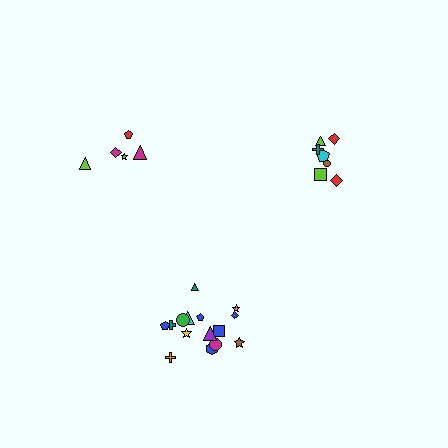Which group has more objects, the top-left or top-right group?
The top-right group.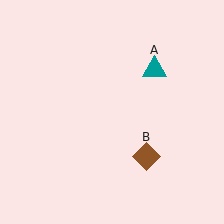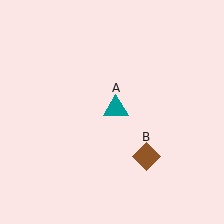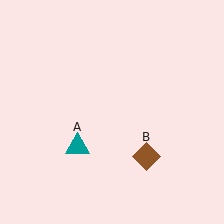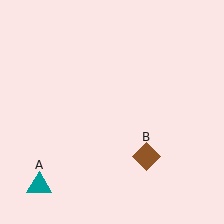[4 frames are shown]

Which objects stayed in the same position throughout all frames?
Brown diamond (object B) remained stationary.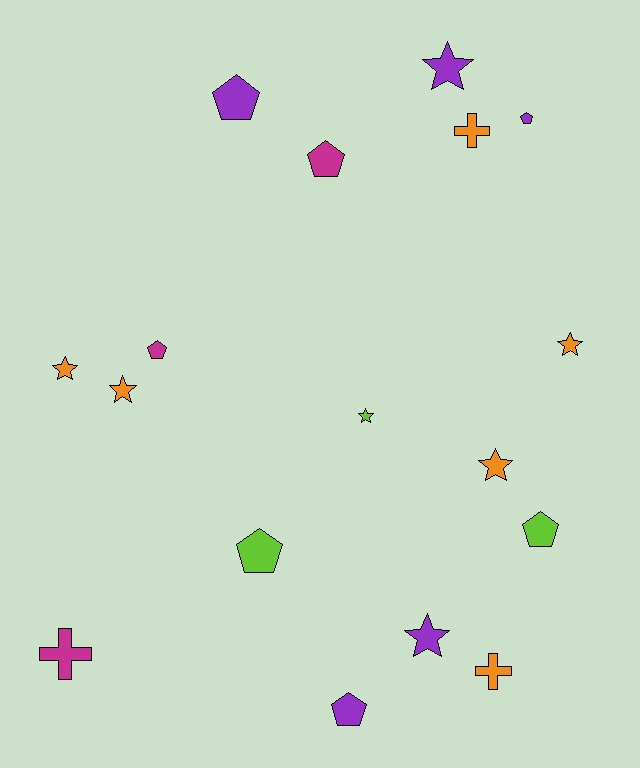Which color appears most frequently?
Orange, with 6 objects.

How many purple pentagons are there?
There are 3 purple pentagons.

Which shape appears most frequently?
Star, with 7 objects.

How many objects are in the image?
There are 17 objects.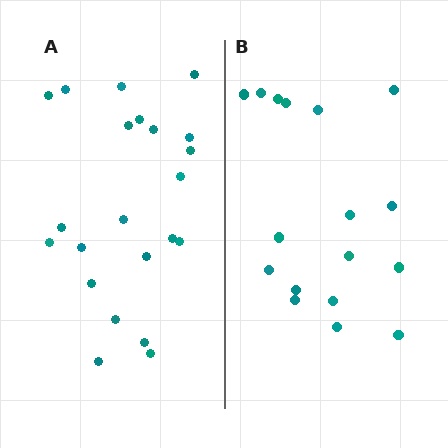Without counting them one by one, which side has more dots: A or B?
Region A (the left region) has more dots.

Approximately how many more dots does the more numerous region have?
Region A has about 5 more dots than region B.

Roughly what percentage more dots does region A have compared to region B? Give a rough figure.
About 30% more.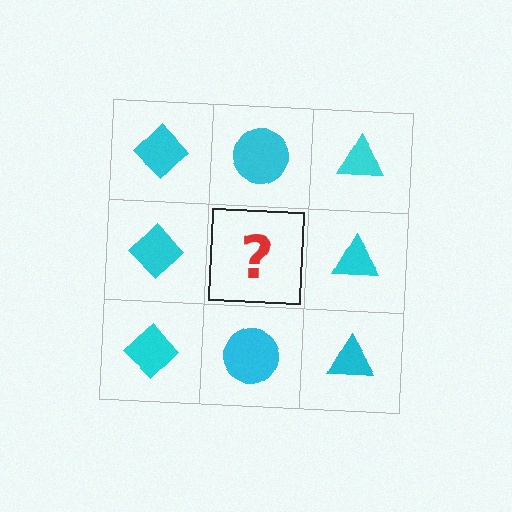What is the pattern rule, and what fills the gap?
The rule is that each column has a consistent shape. The gap should be filled with a cyan circle.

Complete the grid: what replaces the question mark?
The question mark should be replaced with a cyan circle.